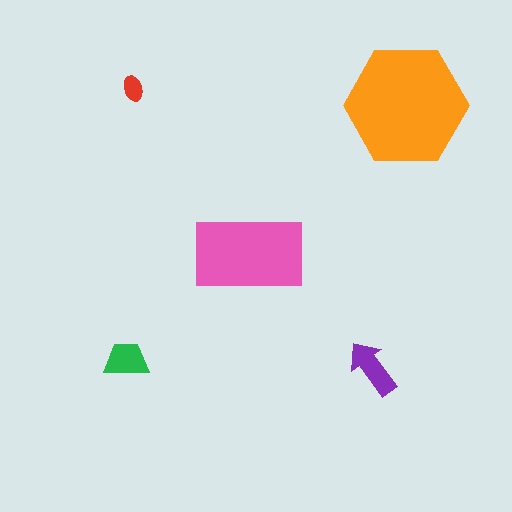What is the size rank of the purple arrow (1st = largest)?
3rd.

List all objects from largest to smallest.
The orange hexagon, the pink rectangle, the purple arrow, the green trapezoid, the red ellipse.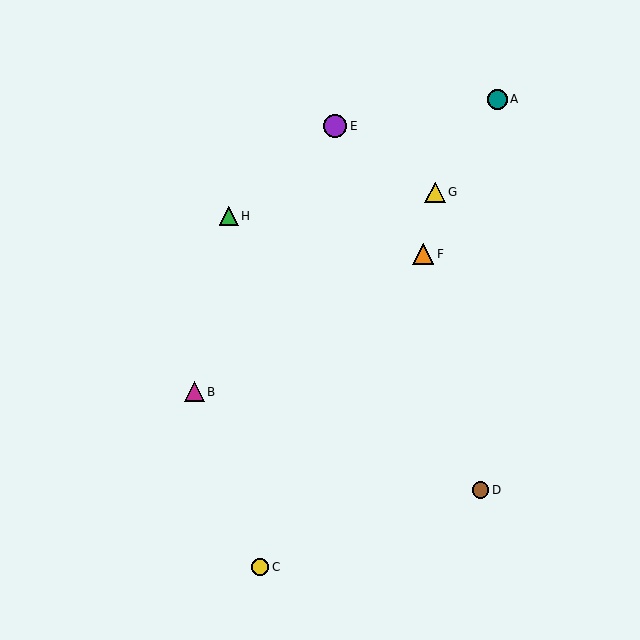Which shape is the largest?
The purple circle (labeled E) is the largest.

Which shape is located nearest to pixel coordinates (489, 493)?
The brown circle (labeled D) at (480, 490) is nearest to that location.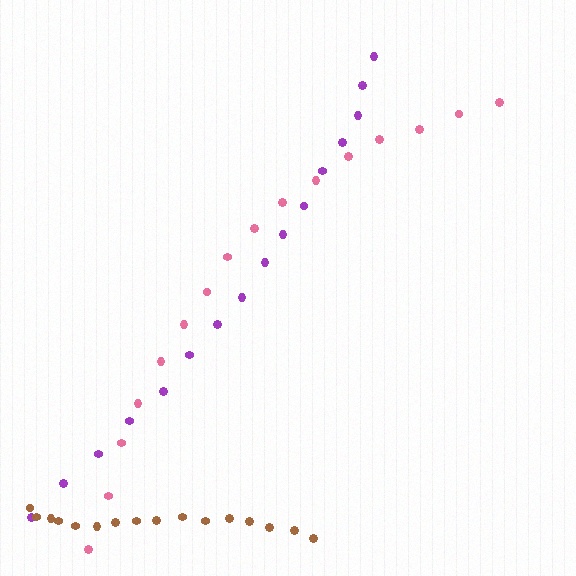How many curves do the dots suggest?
There are 3 distinct paths.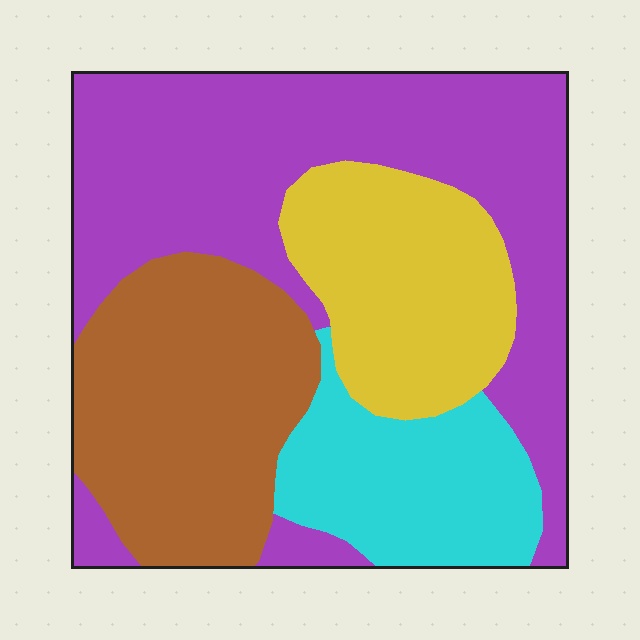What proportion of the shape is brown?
Brown covers about 25% of the shape.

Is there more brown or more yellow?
Brown.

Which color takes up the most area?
Purple, at roughly 40%.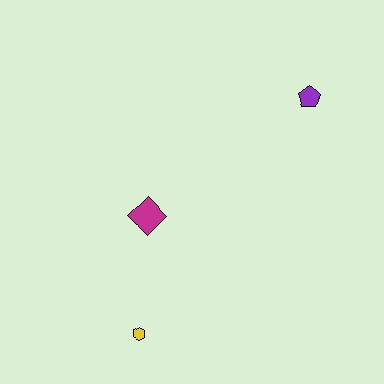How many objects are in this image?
There are 3 objects.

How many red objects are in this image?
There are no red objects.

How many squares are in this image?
There are no squares.